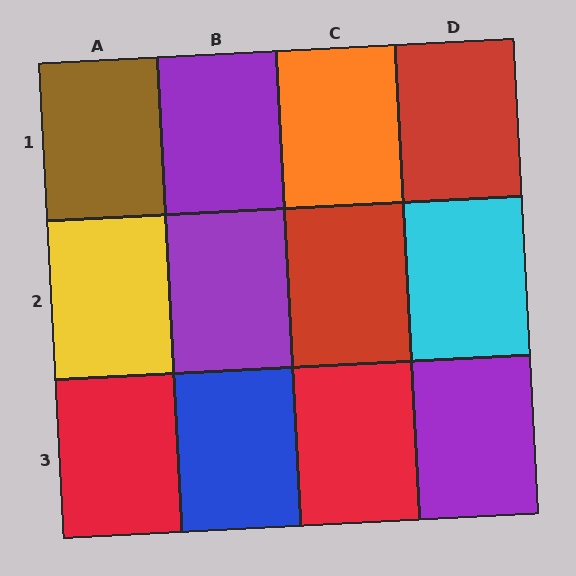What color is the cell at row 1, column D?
Red.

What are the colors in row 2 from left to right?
Yellow, purple, red, cyan.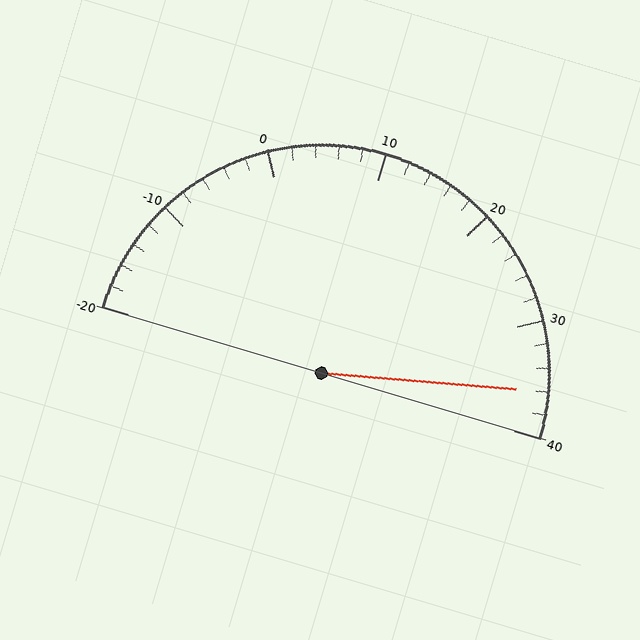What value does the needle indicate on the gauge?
The needle indicates approximately 36.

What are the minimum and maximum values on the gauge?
The gauge ranges from -20 to 40.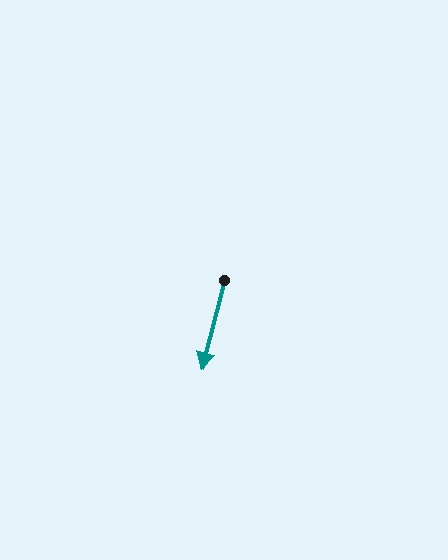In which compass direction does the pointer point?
South.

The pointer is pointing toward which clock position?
Roughly 6 o'clock.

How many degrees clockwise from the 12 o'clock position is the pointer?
Approximately 194 degrees.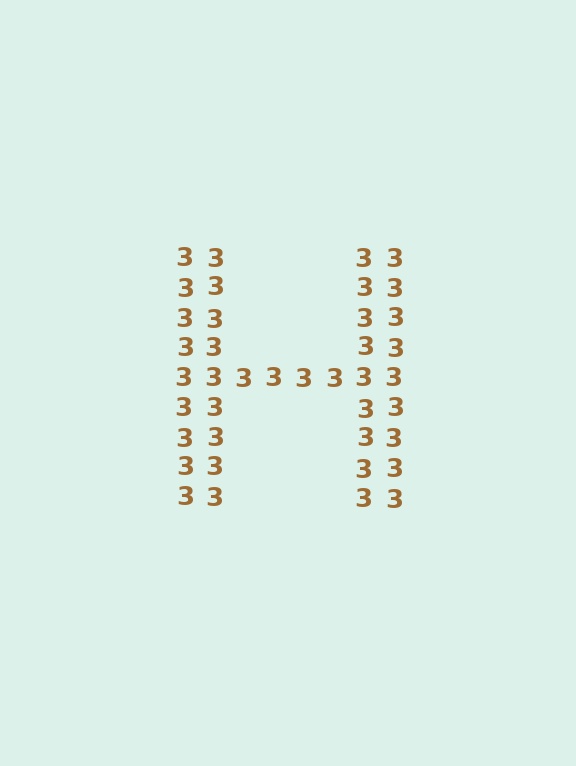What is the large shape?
The large shape is the letter H.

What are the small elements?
The small elements are digit 3's.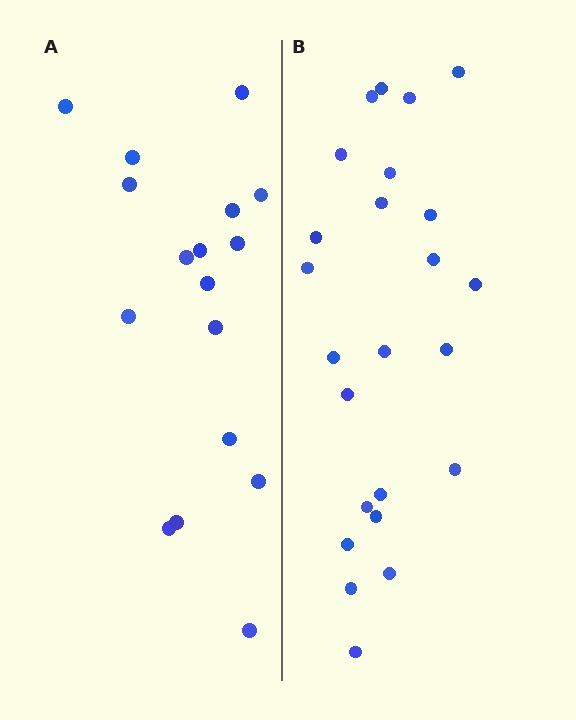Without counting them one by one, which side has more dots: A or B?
Region B (the right region) has more dots.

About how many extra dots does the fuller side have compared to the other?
Region B has roughly 8 or so more dots than region A.